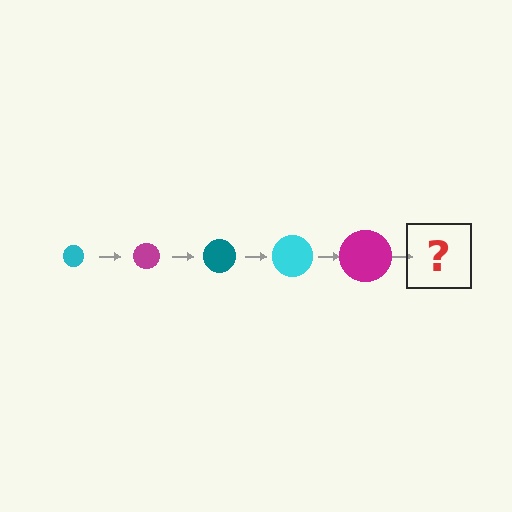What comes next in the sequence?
The next element should be a teal circle, larger than the previous one.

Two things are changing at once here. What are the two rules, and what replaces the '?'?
The two rules are that the circle grows larger each step and the color cycles through cyan, magenta, and teal. The '?' should be a teal circle, larger than the previous one.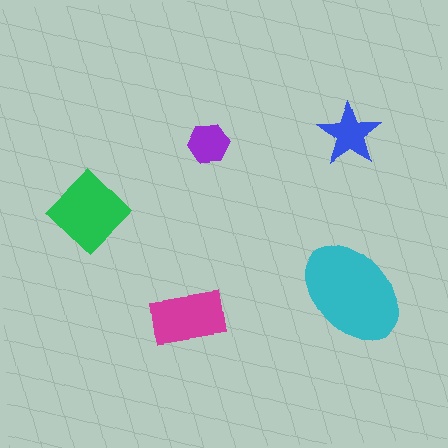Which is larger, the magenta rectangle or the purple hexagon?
The magenta rectangle.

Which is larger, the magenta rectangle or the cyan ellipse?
The cyan ellipse.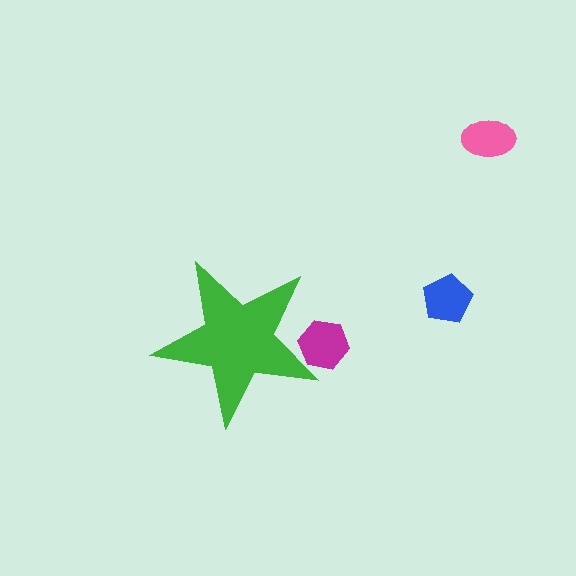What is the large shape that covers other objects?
A green star.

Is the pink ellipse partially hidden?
No, the pink ellipse is fully visible.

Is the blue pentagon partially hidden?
No, the blue pentagon is fully visible.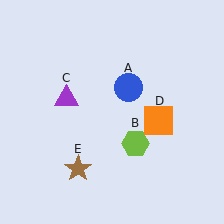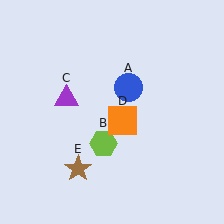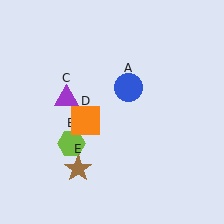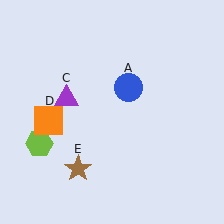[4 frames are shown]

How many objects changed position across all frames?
2 objects changed position: lime hexagon (object B), orange square (object D).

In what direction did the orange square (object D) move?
The orange square (object D) moved left.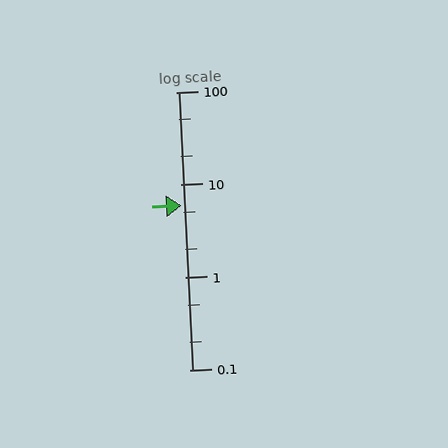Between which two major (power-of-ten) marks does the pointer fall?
The pointer is between 1 and 10.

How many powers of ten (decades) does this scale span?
The scale spans 3 decades, from 0.1 to 100.